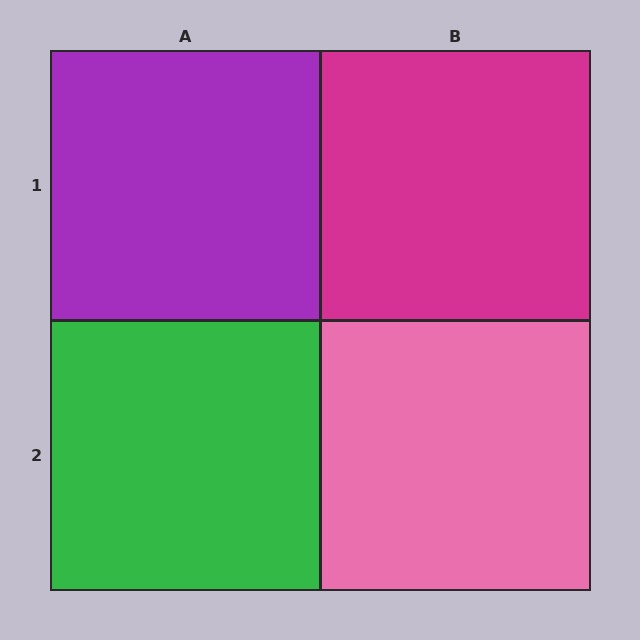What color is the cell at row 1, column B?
Magenta.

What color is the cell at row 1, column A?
Purple.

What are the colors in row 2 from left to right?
Green, pink.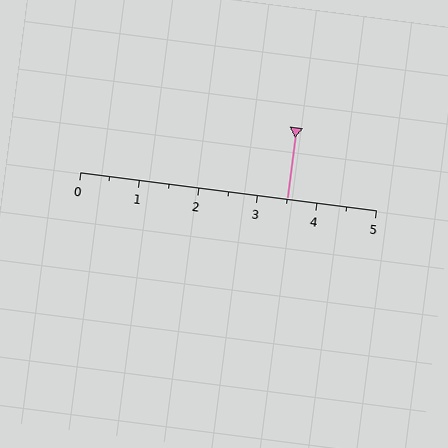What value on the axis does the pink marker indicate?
The marker indicates approximately 3.5.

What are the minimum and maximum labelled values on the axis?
The axis runs from 0 to 5.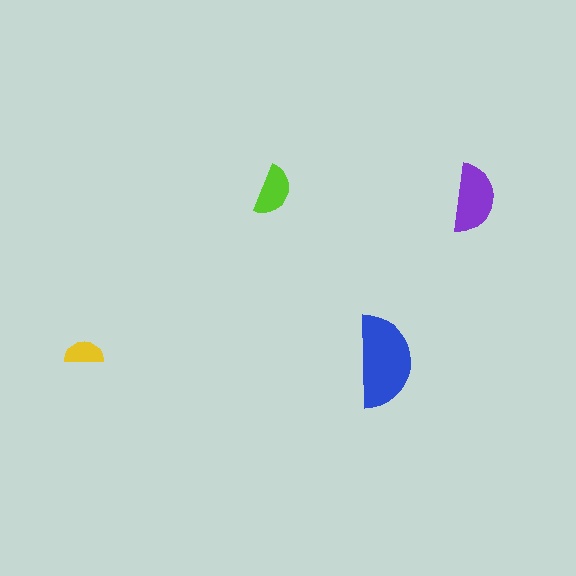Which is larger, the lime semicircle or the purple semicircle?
The purple one.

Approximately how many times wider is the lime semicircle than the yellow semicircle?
About 1.5 times wider.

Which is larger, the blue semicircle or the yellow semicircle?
The blue one.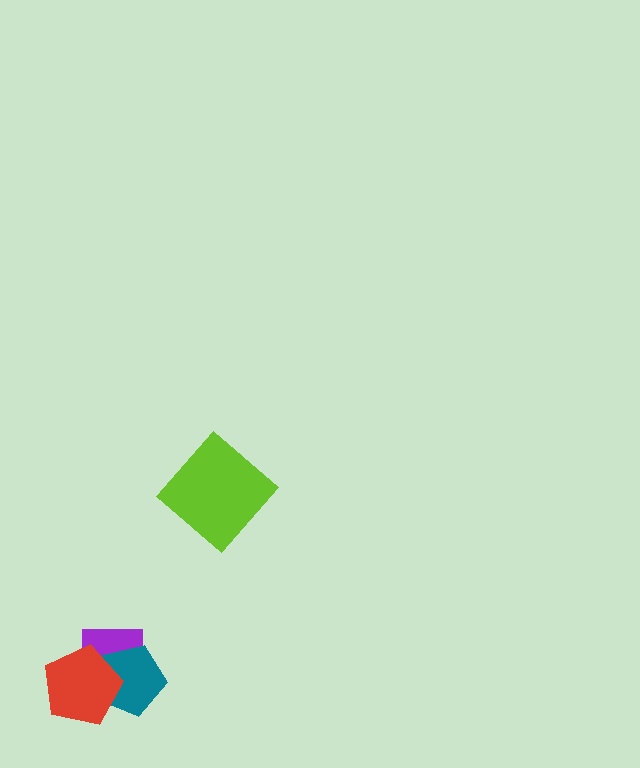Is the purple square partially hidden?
Yes, it is partially covered by another shape.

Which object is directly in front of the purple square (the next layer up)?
The teal pentagon is directly in front of the purple square.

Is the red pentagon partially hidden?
No, no other shape covers it.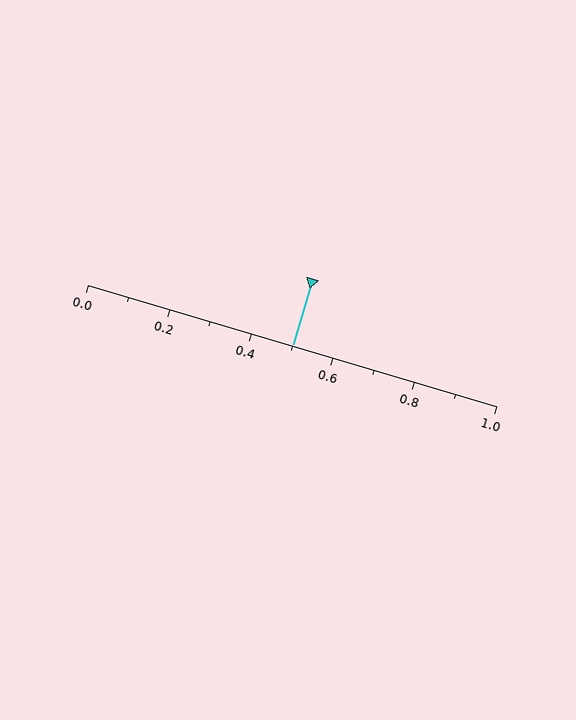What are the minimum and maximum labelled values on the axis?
The axis runs from 0.0 to 1.0.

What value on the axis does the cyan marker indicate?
The marker indicates approximately 0.5.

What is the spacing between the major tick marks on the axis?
The major ticks are spaced 0.2 apart.